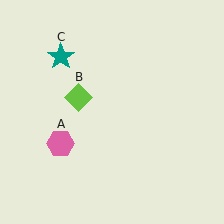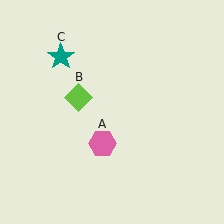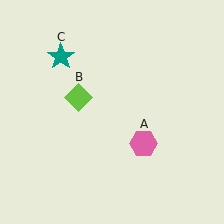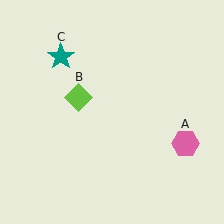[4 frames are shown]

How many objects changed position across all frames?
1 object changed position: pink hexagon (object A).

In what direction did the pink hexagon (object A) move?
The pink hexagon (object A) moved right.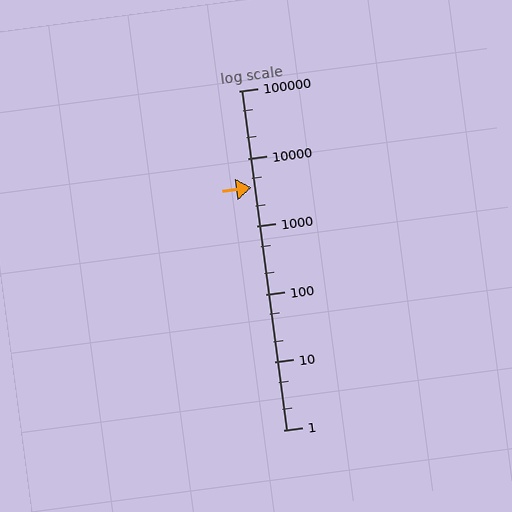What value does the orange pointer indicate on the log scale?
The pointer indicates approximately 3800.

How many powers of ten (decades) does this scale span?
The scale spans 5 decades, from 1 to 100000.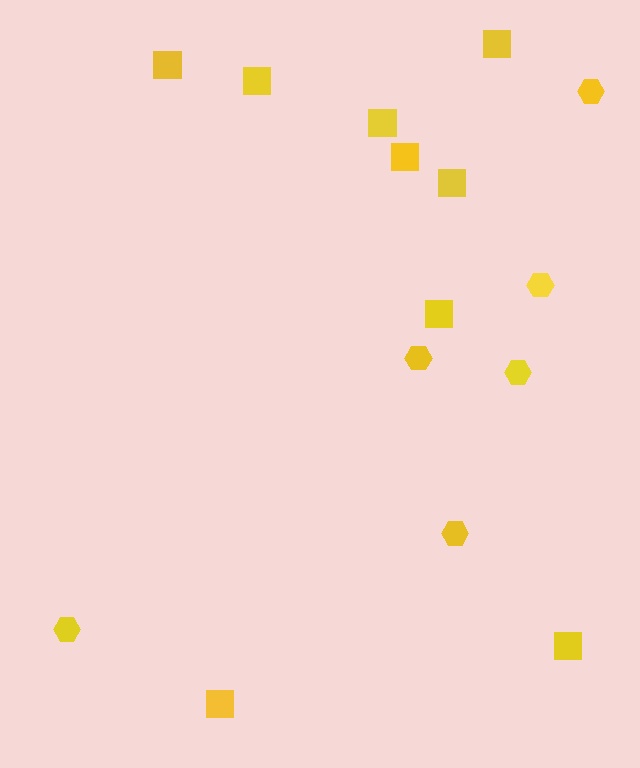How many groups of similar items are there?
There are 2 groups: one group of hexagons (6) and one group of squares (9).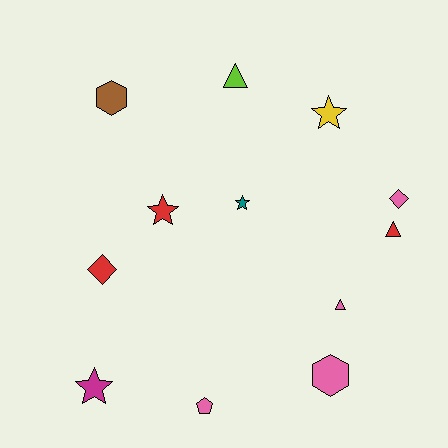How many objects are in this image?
There are 12 objects.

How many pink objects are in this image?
There are 4 pink objects.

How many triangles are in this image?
There are 3 triangles.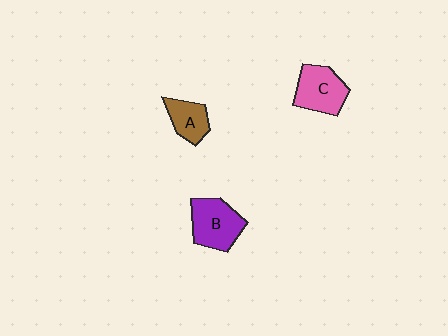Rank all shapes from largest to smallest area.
From largest to smallest: B (purple), C (pink), A (brown).